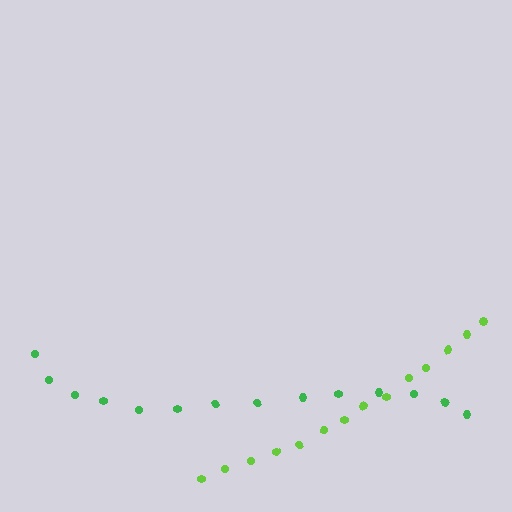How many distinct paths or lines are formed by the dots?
There are 2 distinct paths.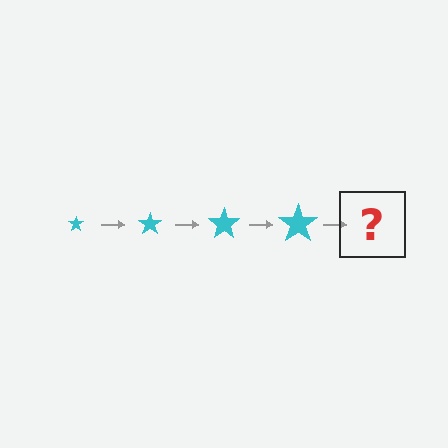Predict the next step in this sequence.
The next step is a cyan star, larger than the previous one.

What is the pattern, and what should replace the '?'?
The pattern is that the star gets progressively larger each step. The '?' should be a cyan star, larger than the previous one.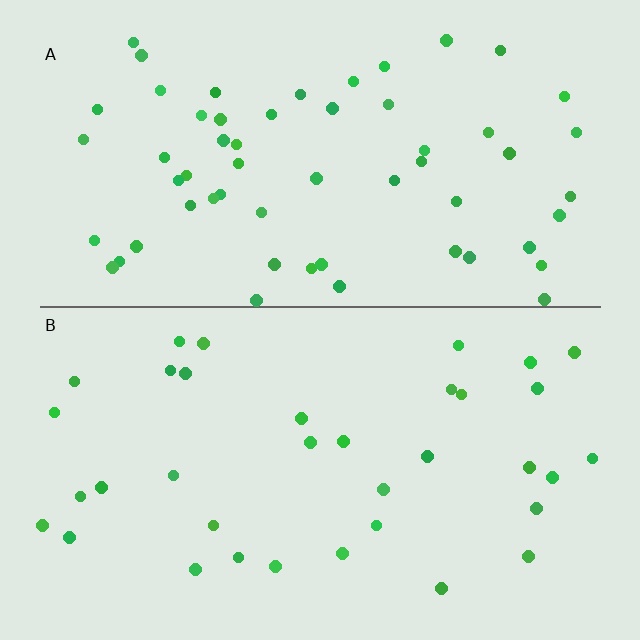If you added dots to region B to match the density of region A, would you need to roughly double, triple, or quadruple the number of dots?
Approximately double.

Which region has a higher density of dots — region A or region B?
A (the top).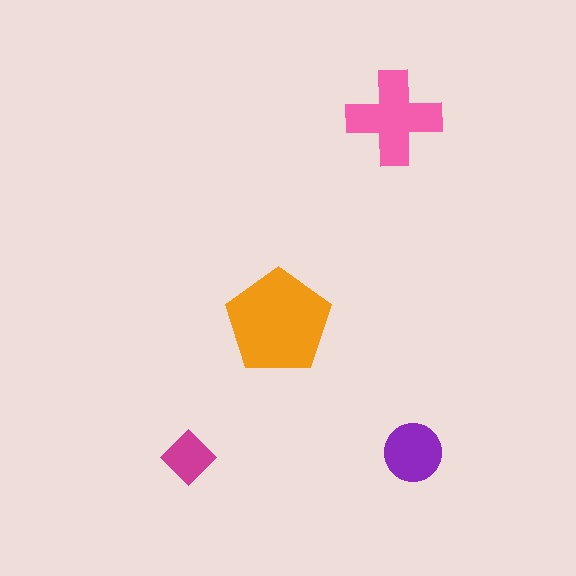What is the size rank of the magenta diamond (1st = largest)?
4th.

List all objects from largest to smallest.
The orange pentagon, the pink cross, the purple circle, the magenta diamond.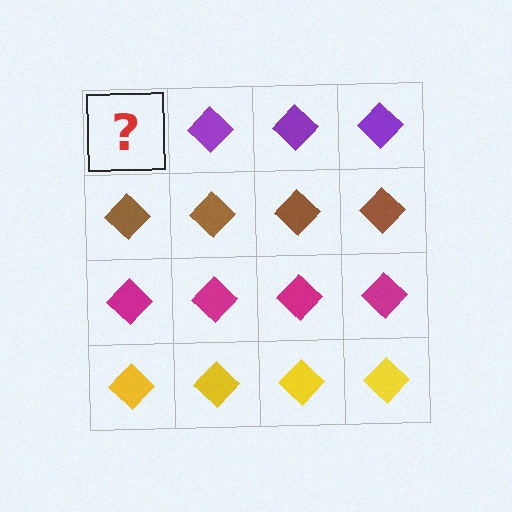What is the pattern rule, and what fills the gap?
The rule is that each row has a consistent color. The gap should be filled with a purple diamond.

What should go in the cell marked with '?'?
The missing cell should contain a purple diamond.